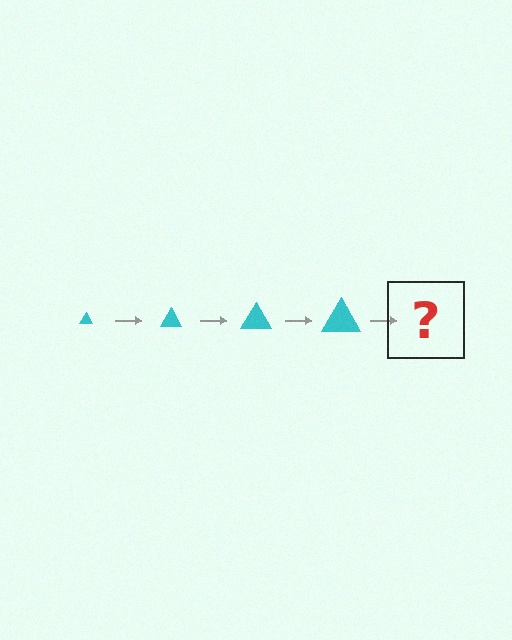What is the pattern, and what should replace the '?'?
The pattern is that the triangle gets progressively larger each step. The '?' should be a cyan triangle, larger than the previous one.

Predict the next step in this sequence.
The next step is a cyan triangle, larger than the previous one.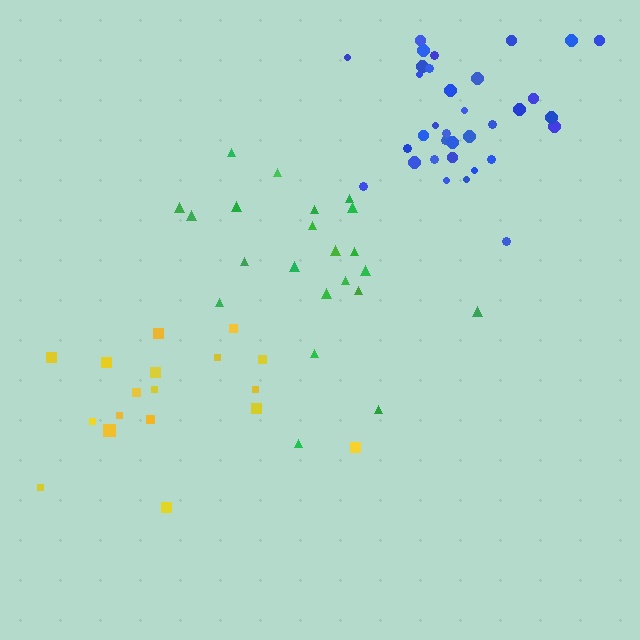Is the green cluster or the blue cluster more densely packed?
Blue.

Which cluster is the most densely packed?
Blue.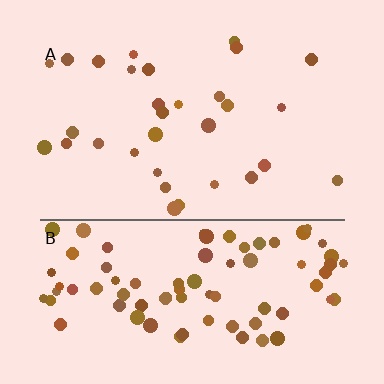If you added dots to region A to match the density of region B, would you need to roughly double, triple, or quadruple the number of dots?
Approximately triple.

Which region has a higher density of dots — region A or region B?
B (the bottom).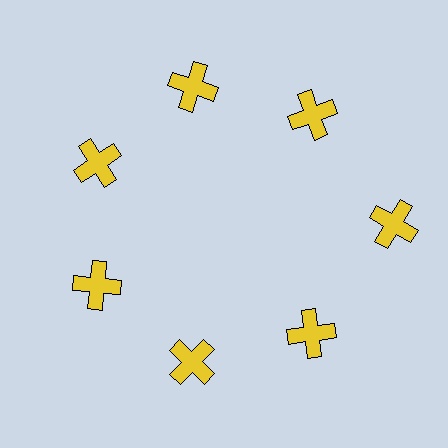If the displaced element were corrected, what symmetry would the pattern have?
It would have 7-fold rotational symmetry — the pattern would map onto itself every 51 degrees.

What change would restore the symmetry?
The symmetry would be restored by moving it inward, back onto the ring so that all 7 crosses sit at equal angles and equal distance from the center.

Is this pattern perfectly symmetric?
No. The 7 yellow crosses are arranged in a ring, but one element near the 3 o'clock position is pushed outward from the center, breaking the 7-fold rotational symmetry.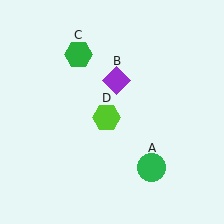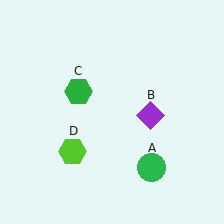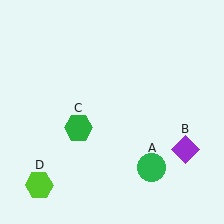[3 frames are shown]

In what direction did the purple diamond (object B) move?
The purple diamond (object B) moved down and to the right.